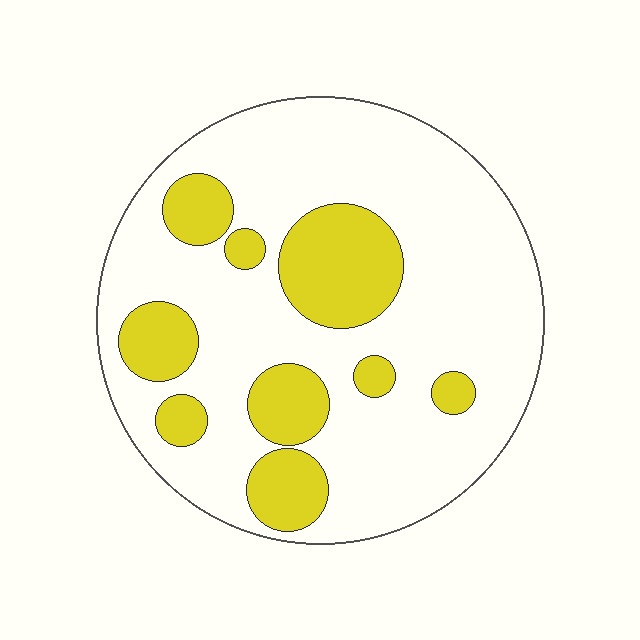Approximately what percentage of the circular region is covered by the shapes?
Approximately 25%.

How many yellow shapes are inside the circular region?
9.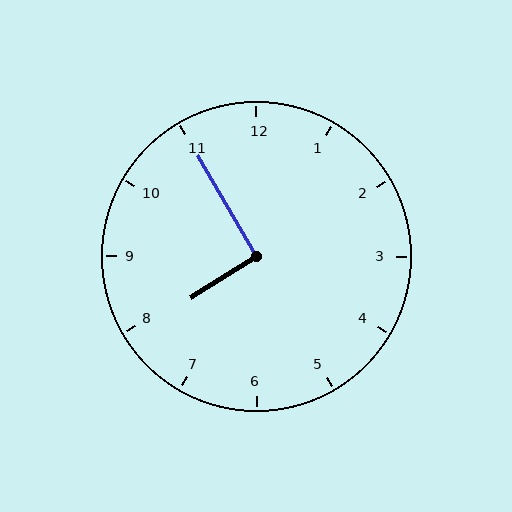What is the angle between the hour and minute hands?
Approximately 92 degrees.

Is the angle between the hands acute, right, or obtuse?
It is right.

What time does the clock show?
7:55.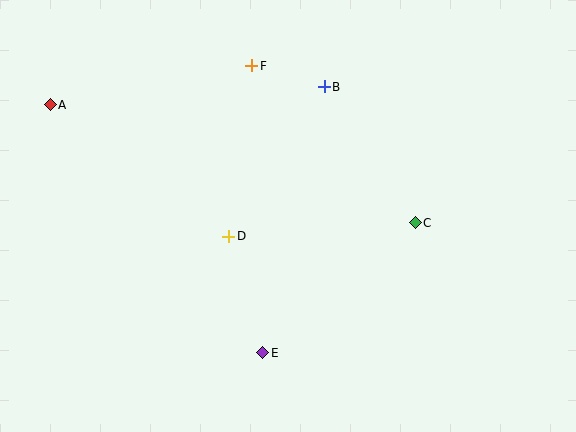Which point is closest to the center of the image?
Point D at (229, 236) is closest to the center.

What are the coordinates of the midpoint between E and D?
The midpoint between E and D is at (246, 294).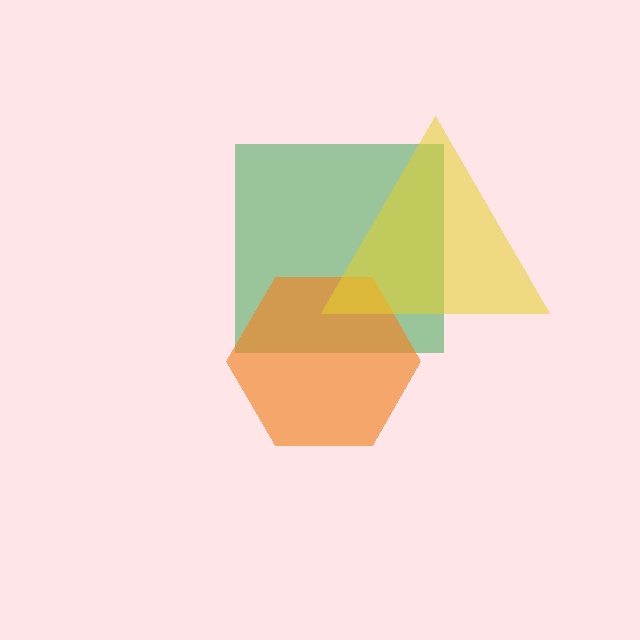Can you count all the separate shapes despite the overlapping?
Yes, there are 3 separate shapes.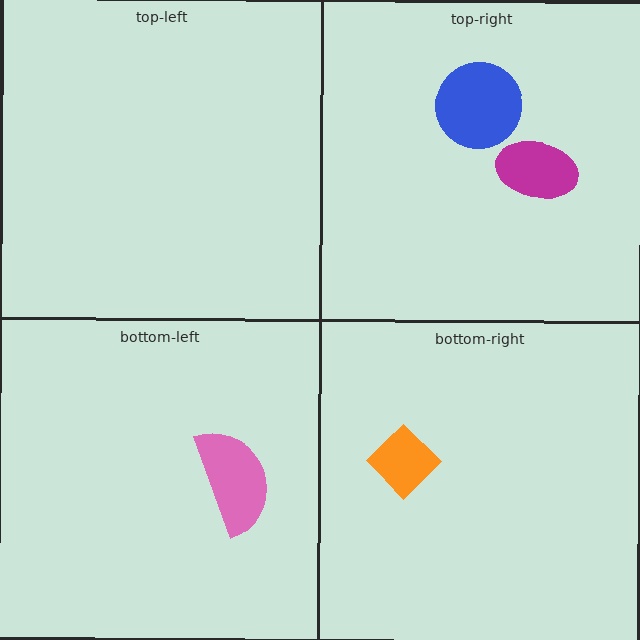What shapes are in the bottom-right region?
The orange diamond.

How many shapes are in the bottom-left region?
1.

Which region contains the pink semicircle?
The bottom-left region.